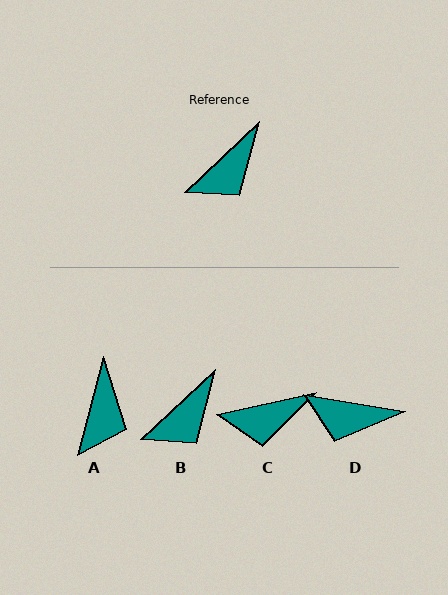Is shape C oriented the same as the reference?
No, it is off by about 30 degrees.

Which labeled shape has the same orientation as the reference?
B.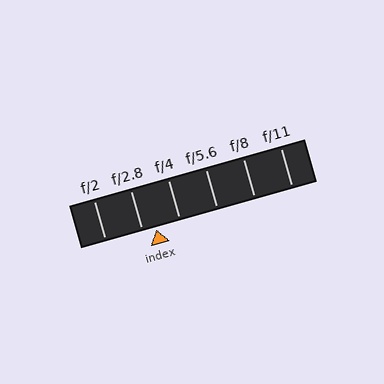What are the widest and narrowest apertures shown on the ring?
The widest aperture shown is f/2 and the narrowest is f/11.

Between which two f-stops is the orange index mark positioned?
The index mark is between f/2.8 and f/4.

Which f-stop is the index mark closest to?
The index mark is closest to f/2.8.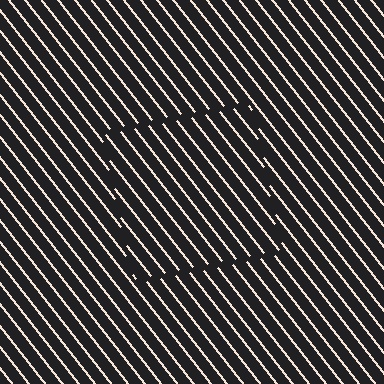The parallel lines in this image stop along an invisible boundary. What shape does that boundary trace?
An illusory square. The interior of the shape contains the same grating, shifted by half a period — the contour is defined by the phase discontinuity where line-ends from the inner and outer gratings abut.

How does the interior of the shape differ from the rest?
The interior of the shape contains the same grating, shifted by half a period — the contour is defined by the phase discontinuity where line-ends from the inner and outer gratings abut.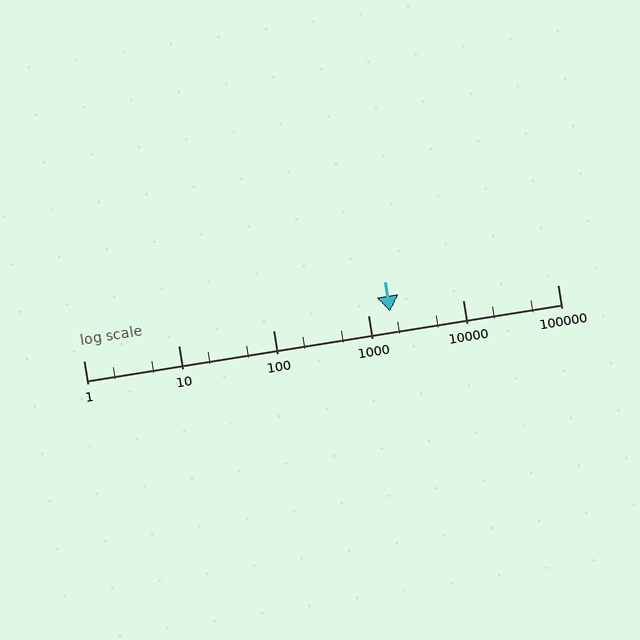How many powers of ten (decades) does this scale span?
The scale spans 5 decades, from 1 to 100000.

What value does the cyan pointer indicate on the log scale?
The pointer indicates approximately 1700.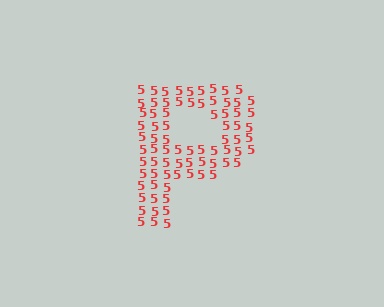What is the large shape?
The large shape is the letter P.